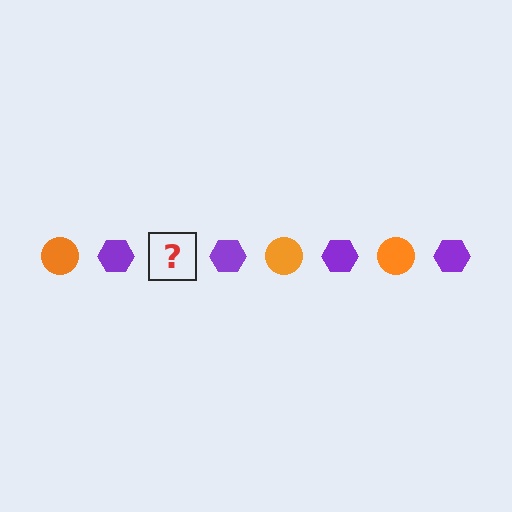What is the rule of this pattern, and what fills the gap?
The rule is that the pattern alternates between orange circle and purple hexagon. The gap should be filled with an orange circle.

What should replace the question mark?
The question mark should be replaced with an orange circle.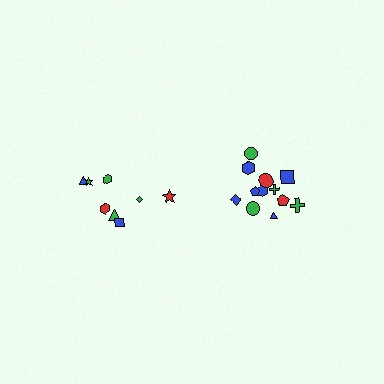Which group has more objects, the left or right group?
The right group.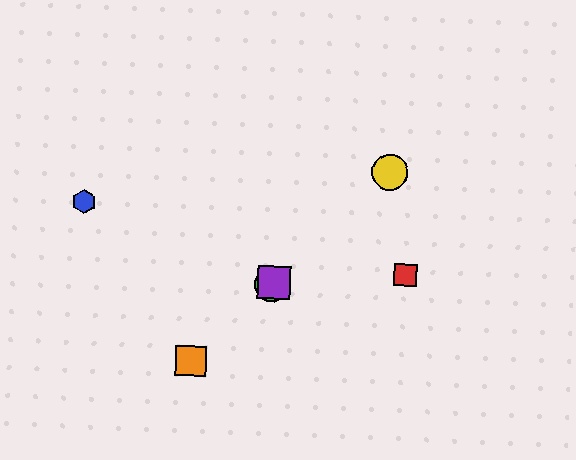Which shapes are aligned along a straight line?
The green circle, the yellow circle, the purple square, the orange square are aligned along a straight line.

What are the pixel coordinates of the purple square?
The purple square is at (274, 282).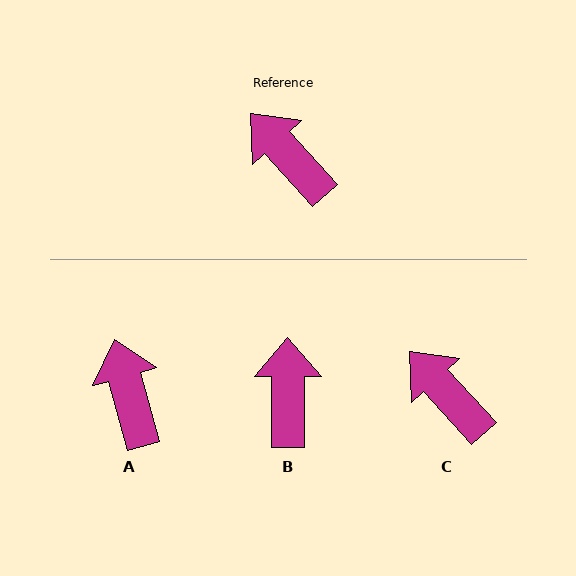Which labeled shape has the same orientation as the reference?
C.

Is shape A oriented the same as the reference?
No, it is off by about 27 degrees.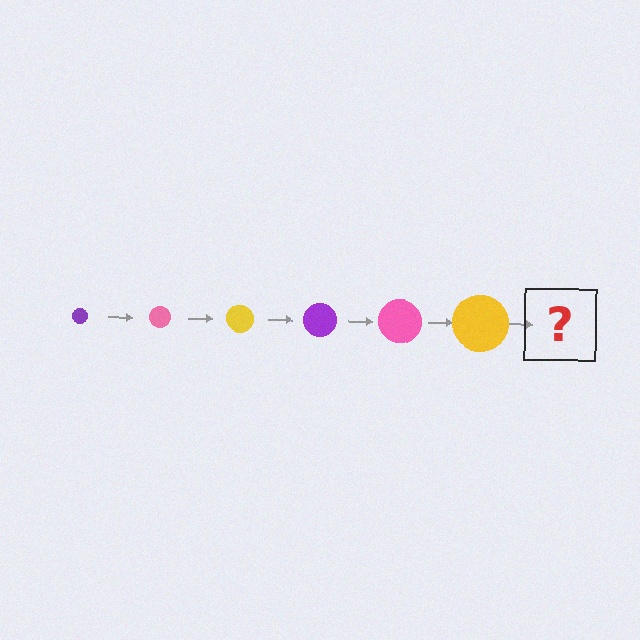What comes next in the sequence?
The next element should be a purple circle, larger than the previous one.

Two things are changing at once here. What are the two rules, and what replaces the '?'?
The two rules are that the circle grows larger each step and the color cycles through purple, pink, and yellow. The '?' should be a purple circle, larger than the previous one.